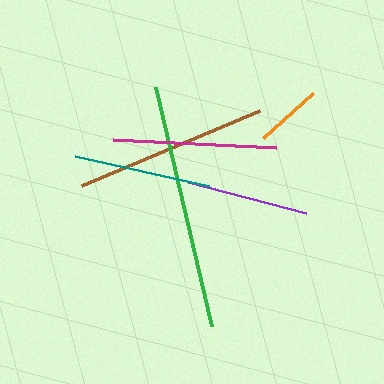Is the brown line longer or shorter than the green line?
The green line is longer than the brown line.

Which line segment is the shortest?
The orange line is the shortest at approximately 67 pixels.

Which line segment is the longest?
The green line is the longest at approximately 246 pixels.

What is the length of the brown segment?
The brown segment is approximately 194 pixels long.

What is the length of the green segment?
The green segment is approximately 246 pixels long.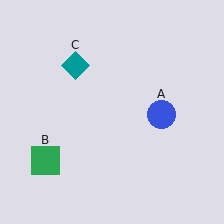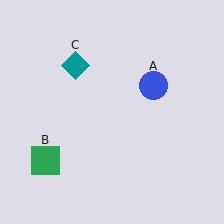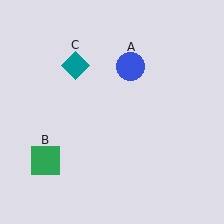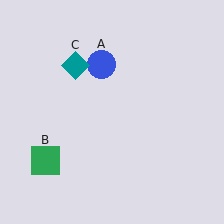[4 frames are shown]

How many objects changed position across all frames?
1 object changed position: blue circle (object A).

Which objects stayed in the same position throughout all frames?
Green square (object B) and teal diamond (object C) remained stationary.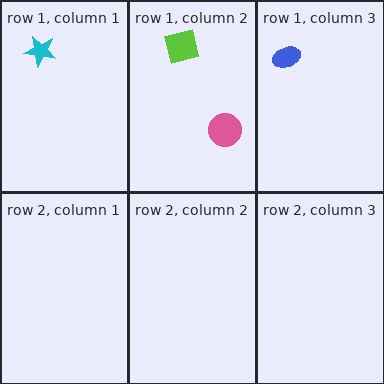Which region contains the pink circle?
The row 1, column 2 region.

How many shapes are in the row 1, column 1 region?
1.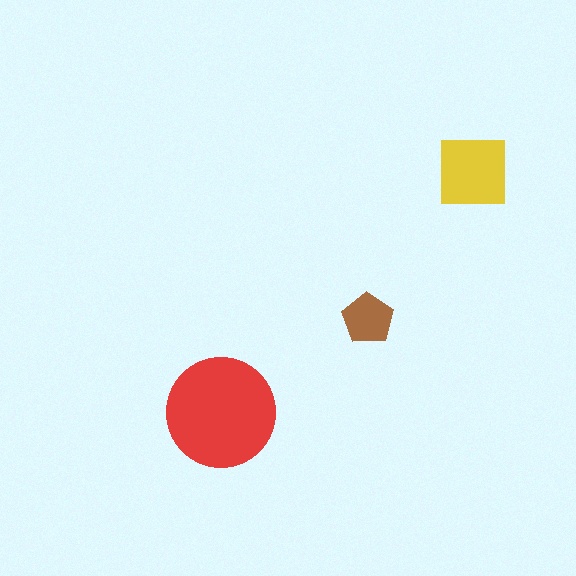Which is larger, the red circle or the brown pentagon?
The red circle.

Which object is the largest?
The red circle.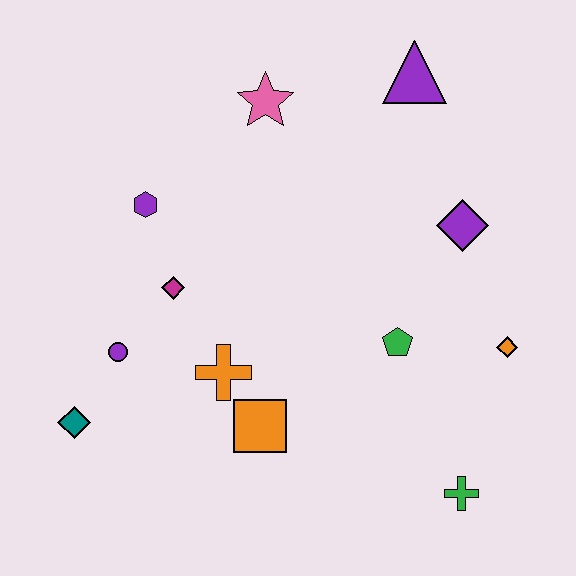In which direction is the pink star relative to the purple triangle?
The pink star is to the left of the purple triangle.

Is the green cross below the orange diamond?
Yes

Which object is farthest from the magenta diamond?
The green cross is farthest from the magenta diamond.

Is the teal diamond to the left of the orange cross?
Yes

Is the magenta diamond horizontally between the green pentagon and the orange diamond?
No